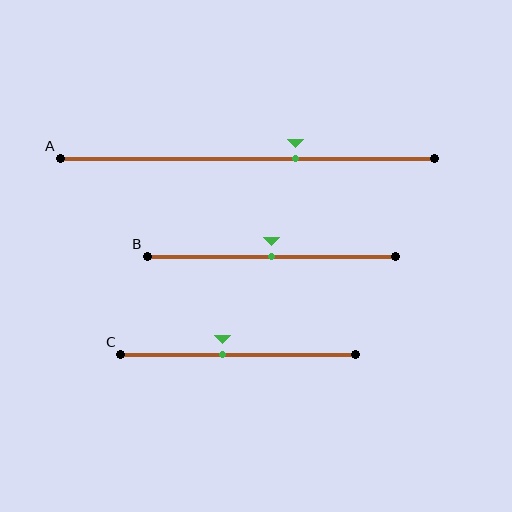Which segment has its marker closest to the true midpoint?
Segment B has its marker closest to the true midpoint.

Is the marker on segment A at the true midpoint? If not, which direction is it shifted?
No, the marker on segment A is shifted to the right by about 13% of the segment length.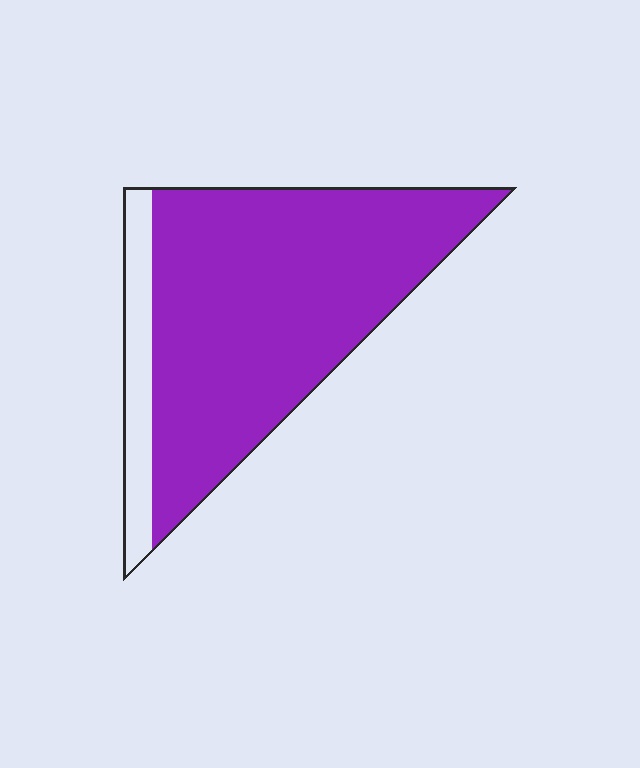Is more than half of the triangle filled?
Yes.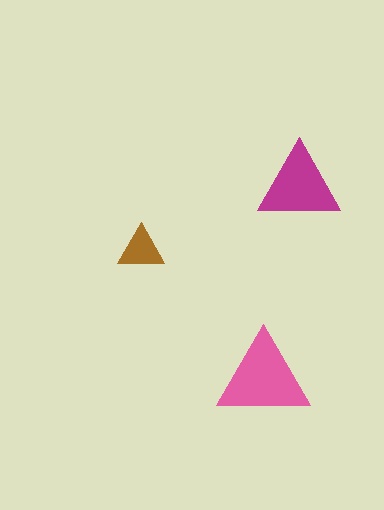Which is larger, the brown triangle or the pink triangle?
The pink one.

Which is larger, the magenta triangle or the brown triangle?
The magenta one.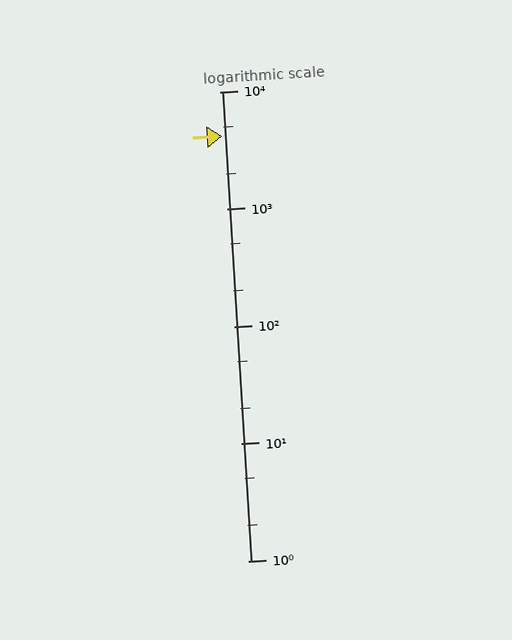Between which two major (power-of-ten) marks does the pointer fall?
The pointer is between 1000 and 10000.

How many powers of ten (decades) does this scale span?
The scale spans 4 decades, from 1 to 10000.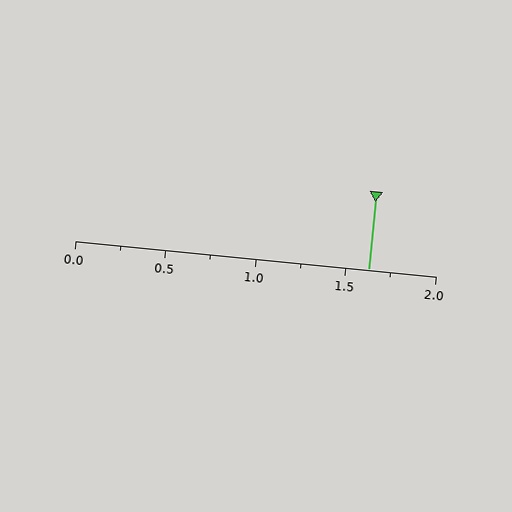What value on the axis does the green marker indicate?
The marker indicates approximately 1.62.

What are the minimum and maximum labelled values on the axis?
The axis runs from 0.0 to 2.0.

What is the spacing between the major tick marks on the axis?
The major ticks are spaced 0.5 apart.